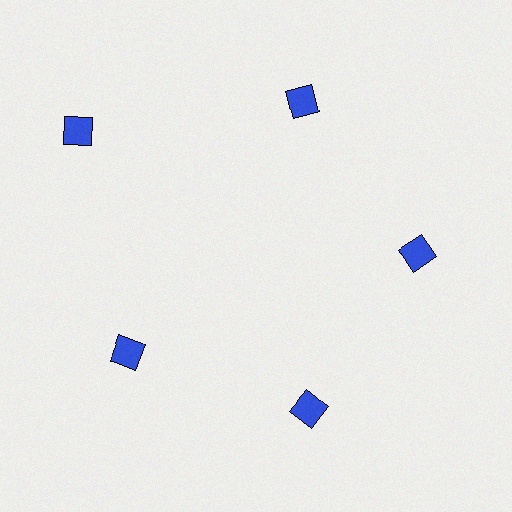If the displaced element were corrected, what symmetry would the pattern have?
It would have 5-fold rotational symmetry — the pattern would map onto itself every 72 degrees.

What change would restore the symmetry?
The symmetry would be restored by moving it inward, back onto the ring so that all 5 squares sit at equal angles and equal distance from the center.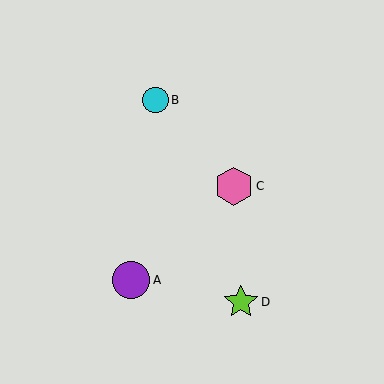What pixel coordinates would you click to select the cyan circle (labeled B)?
Click at (155, 100) to select the cyan circle B.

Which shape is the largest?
The pink hexagon (labeled C) is the largest.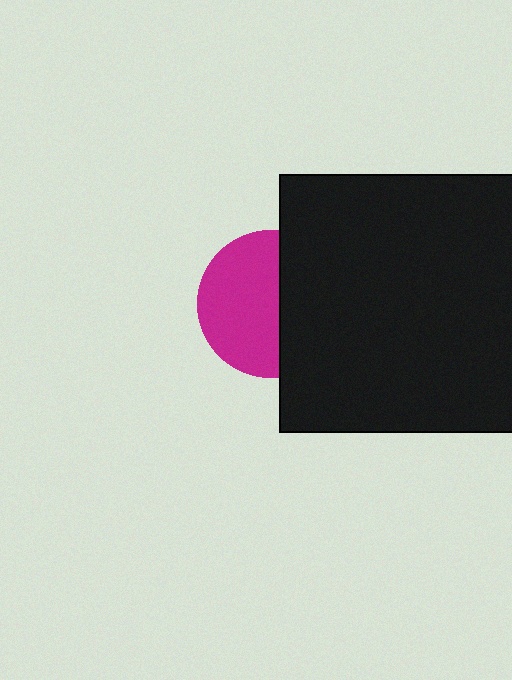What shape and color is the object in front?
The object in front is a black rectangle.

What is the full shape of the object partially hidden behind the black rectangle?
The partially hidden object is a magenta circle.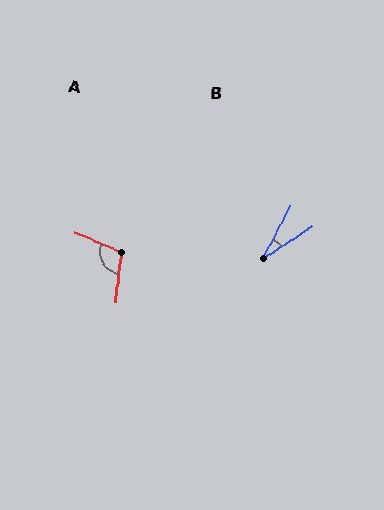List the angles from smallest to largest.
B (29°), A (107°).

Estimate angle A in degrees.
Approximately 107 degrees.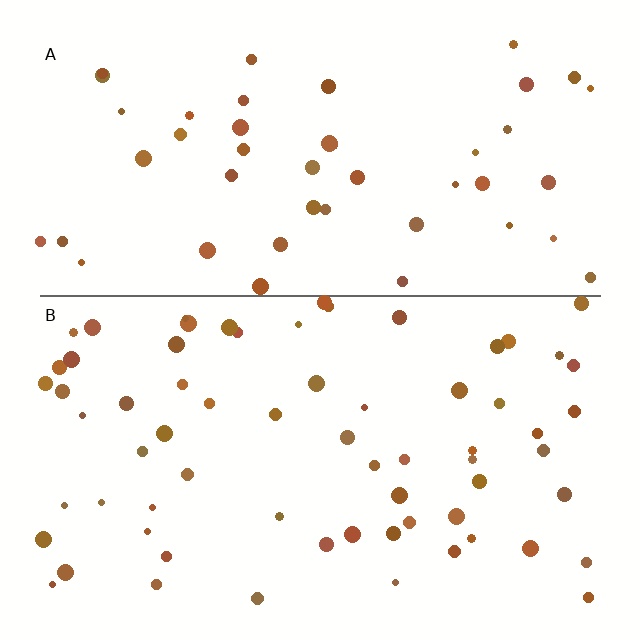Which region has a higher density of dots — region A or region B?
B (the bottom).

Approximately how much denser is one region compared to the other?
Approximately 1.5× — region B over region A.